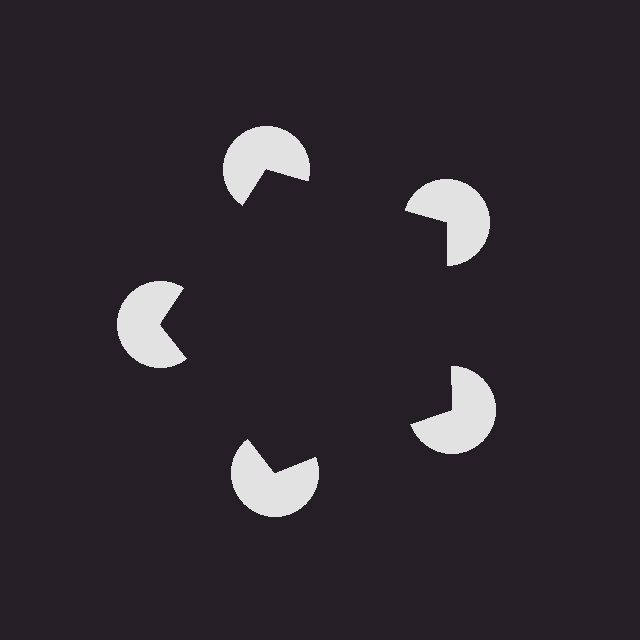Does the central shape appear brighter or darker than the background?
It typically appears slightly darker than the background, even though no actual brightness change is drawn.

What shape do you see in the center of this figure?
An illusory pentagon — its edges are inferred from the aligned wedge cuts in the pac-man discs, not physically drawn.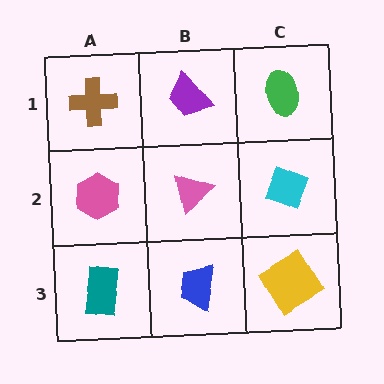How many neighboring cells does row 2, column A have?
3.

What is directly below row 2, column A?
A teal rectangle.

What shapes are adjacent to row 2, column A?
A brown cross (row 1, column A), a teal rectangle (row 3, column A), a pink triangle (row 2, column B).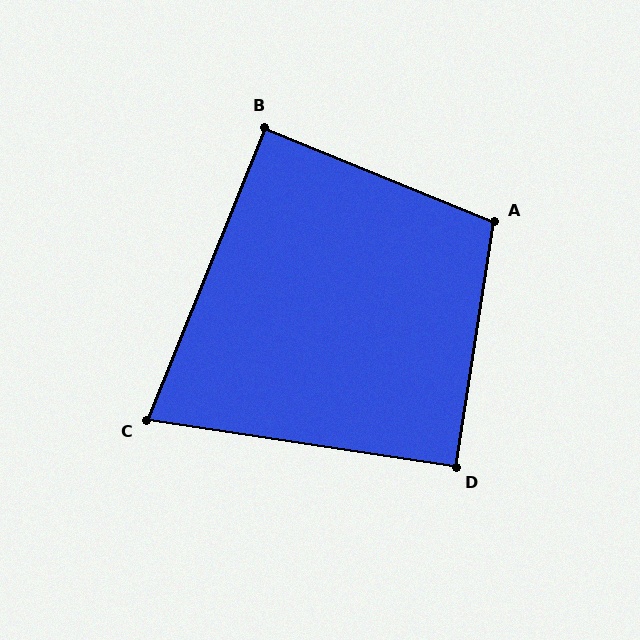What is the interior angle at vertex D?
Approximately 90 degrees (approximately right).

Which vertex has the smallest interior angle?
C, at approximately 77 degrees.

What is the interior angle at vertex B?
Approximately 90 degrees (approximately right).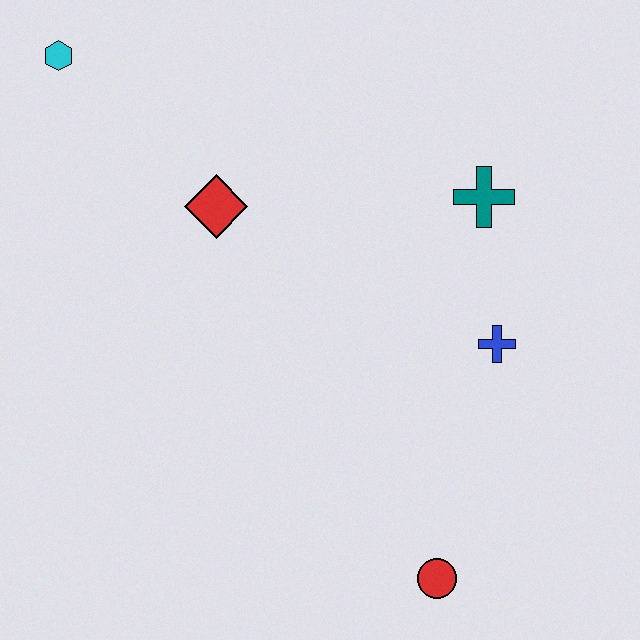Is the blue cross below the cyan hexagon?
Yes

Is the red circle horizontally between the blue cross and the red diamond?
Yes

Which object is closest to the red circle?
The blue cross is closest to the red circle.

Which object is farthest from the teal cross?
The cyan hexagon is farthest from the teal cross.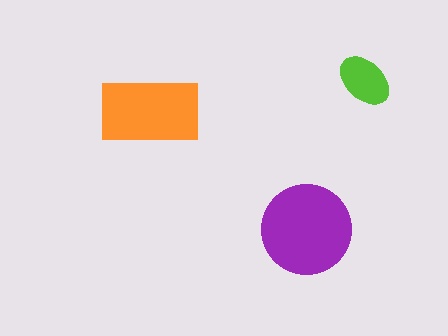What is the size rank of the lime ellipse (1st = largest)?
3rd.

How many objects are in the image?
There are 3 objects in the image.